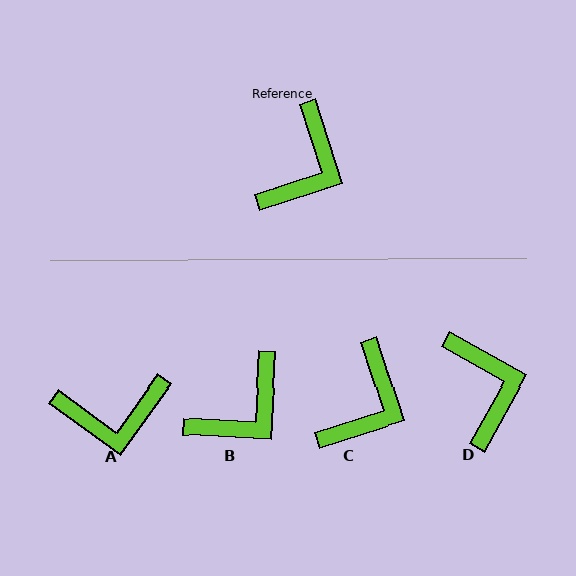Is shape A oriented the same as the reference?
No, it is off by about 54 degrees.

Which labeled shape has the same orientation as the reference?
C.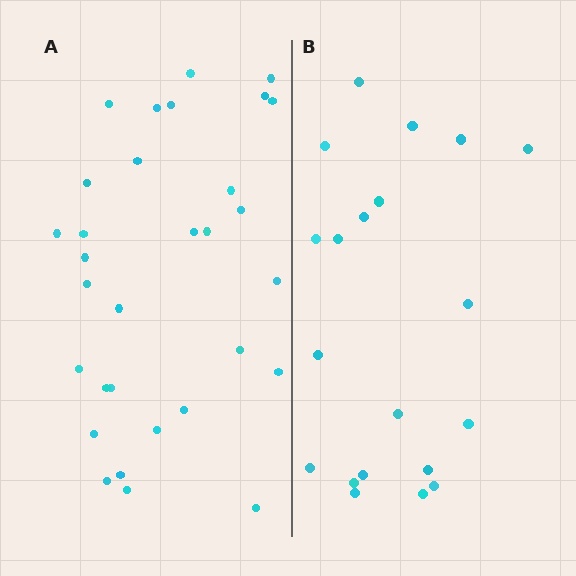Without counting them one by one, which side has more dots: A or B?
Region A (the left region) has more dots.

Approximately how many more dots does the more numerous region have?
Region A has roughly 12 or so more dots than region B.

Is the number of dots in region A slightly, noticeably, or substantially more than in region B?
Region A has substantially more. The ratio is roughly 1.6 to 1.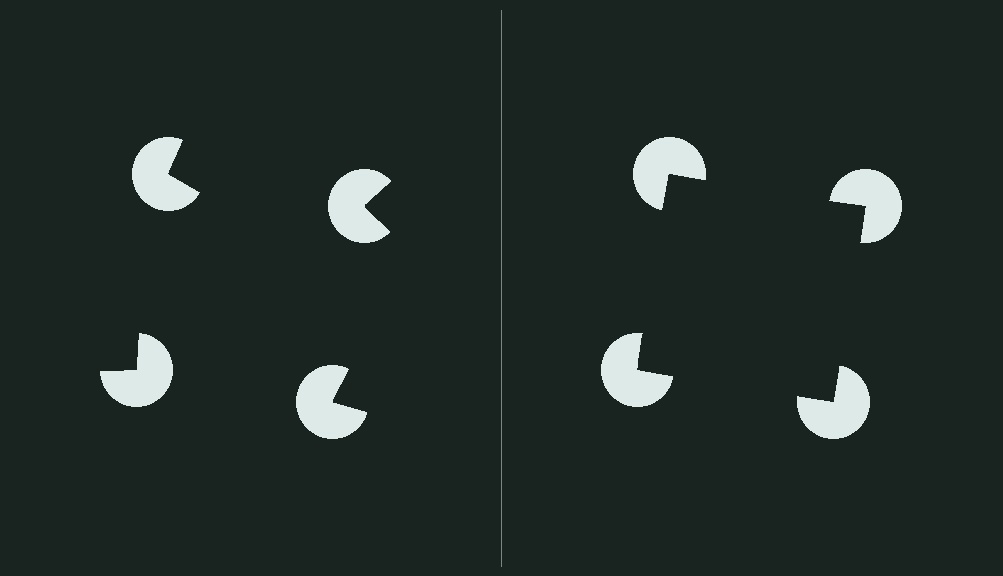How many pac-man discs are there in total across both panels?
8 — 4 on each side.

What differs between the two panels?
The pac-man discs are positioned identically on both sides; only the wedge orientations differ. On the right they align to a square; on the left they are misaligned.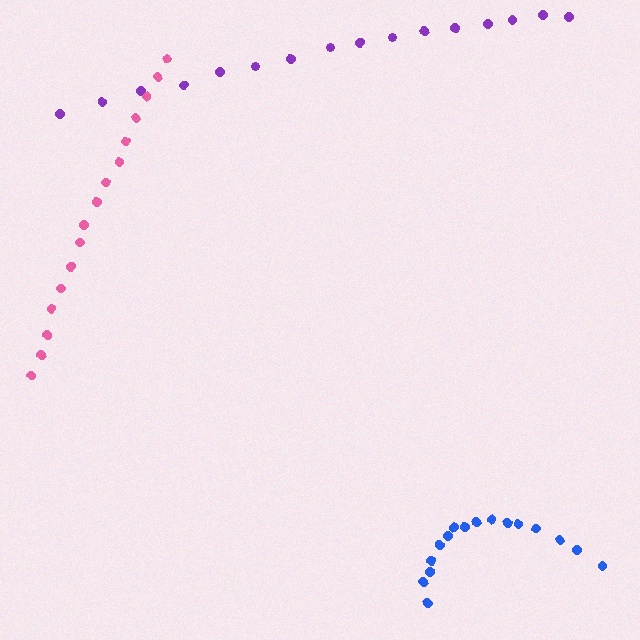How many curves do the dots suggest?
There are 3 distinct paths.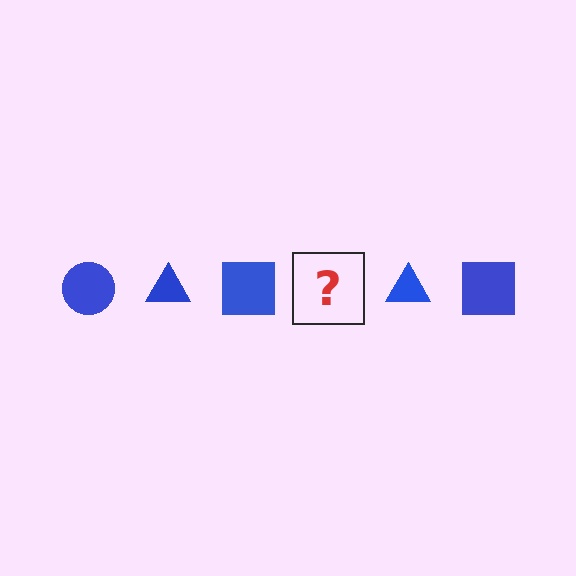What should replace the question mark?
The question mark should be replaced with a blue circle.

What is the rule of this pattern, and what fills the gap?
The rule is that the pattern cycles through circle, triangle, square shapes in blue. The gap should be filled with a blue circle.